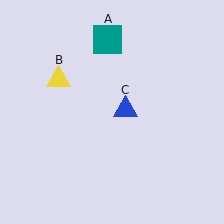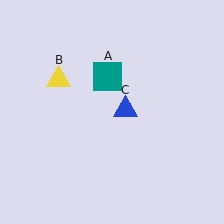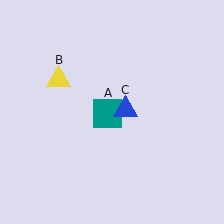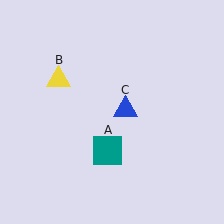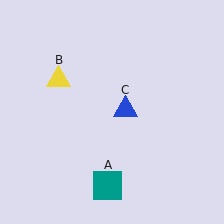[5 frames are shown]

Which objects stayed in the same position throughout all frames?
Yellow triangle (object B) and blue triangle (object C) remained stationary.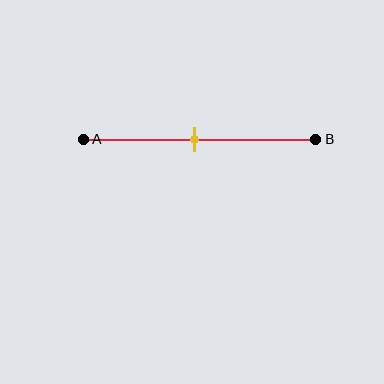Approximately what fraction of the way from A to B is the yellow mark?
The yellow mark is approximately 50% of the way from A to B.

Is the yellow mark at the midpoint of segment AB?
Yes, the mark is approximately at the midpoint.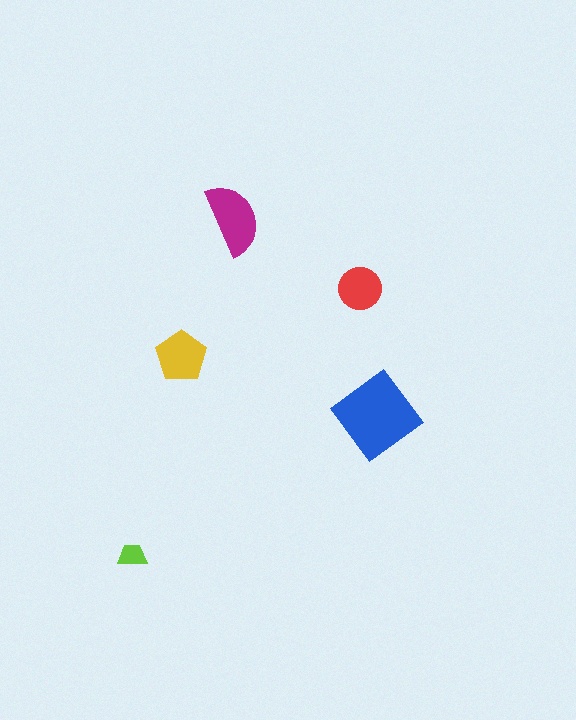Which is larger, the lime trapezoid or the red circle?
The red circle.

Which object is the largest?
The blue diamond.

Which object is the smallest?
The lime trapezoid.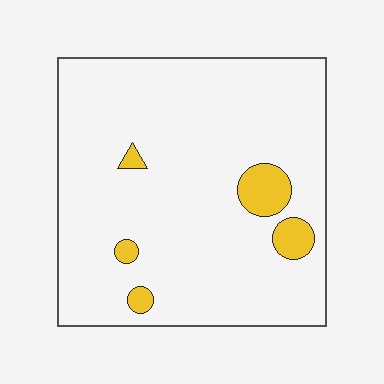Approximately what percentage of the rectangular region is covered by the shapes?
Approximately 5%.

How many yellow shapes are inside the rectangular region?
5.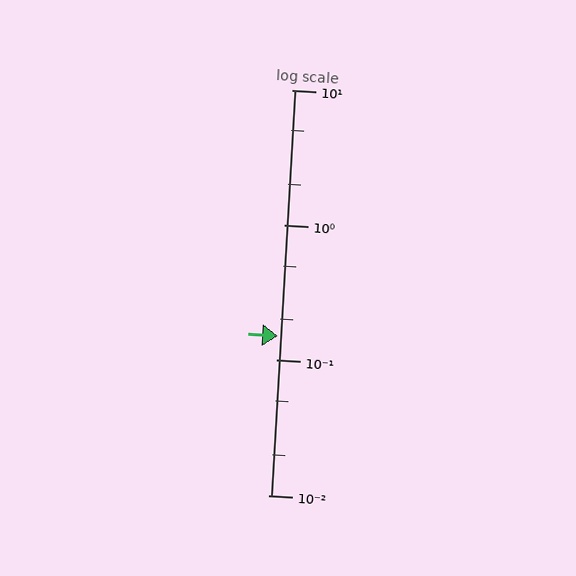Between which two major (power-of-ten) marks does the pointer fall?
The pointer is between 0.1 and 1.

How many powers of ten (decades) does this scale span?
The scale spans 3 decades, from 0.01 to 10.